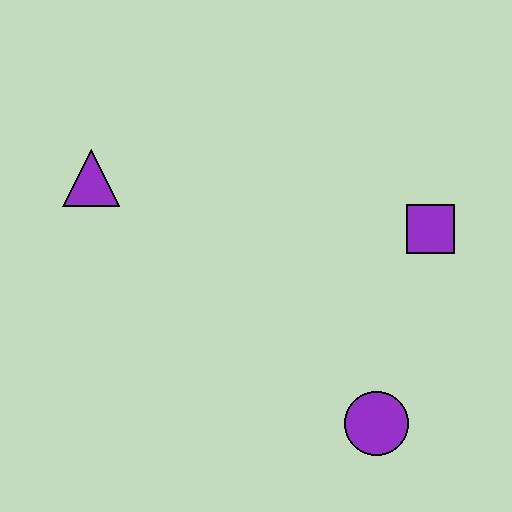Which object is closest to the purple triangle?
The purple square is closest to the purple triangle.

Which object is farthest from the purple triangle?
The purple circle is farthest from the purple triangle.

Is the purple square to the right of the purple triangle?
Yes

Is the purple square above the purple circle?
Yes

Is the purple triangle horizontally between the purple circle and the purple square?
No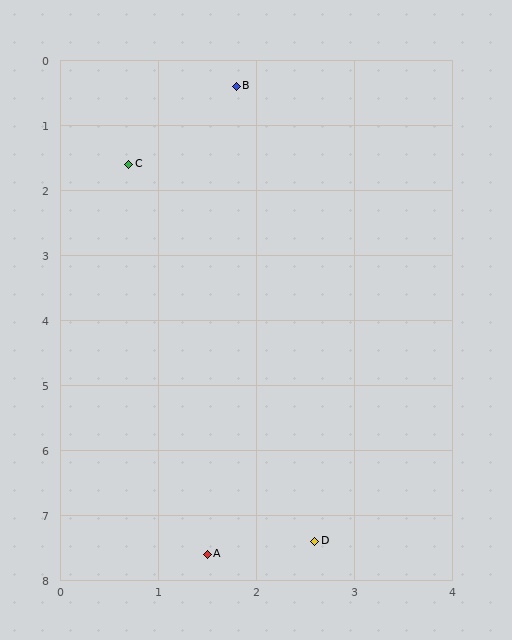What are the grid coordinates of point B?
Point B is at approximately (1.8, 0.4).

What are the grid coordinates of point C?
Point C is at approximately (0.7, 1.6).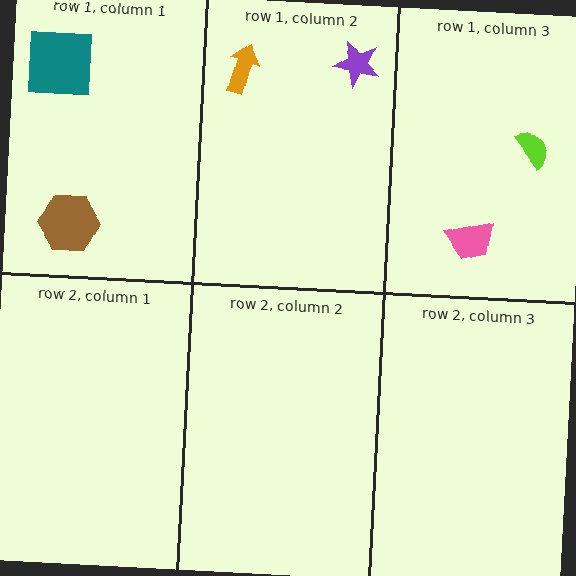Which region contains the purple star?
The row 1, column 2 region.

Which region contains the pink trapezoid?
The row 1, column 3 region.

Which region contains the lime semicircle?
The row 1, column 3 region.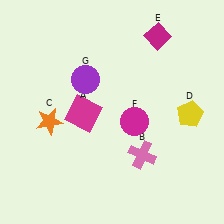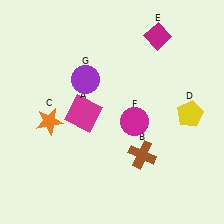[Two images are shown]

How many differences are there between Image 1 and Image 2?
There is 1 difference between the two images.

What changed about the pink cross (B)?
In Image 1, B is pink. In Image 2, it changed to brown.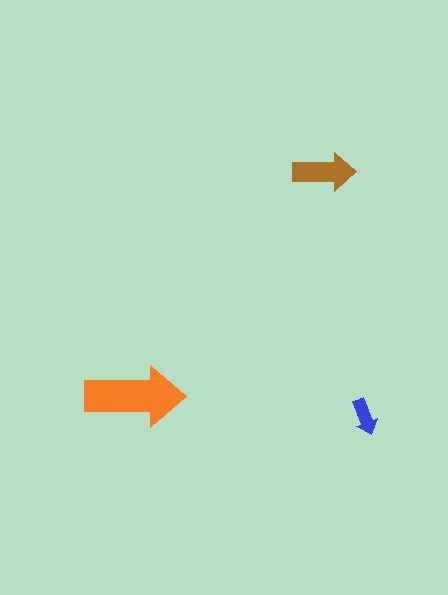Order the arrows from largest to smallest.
the orange one, the brown one, the blue one.